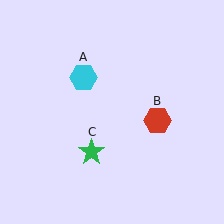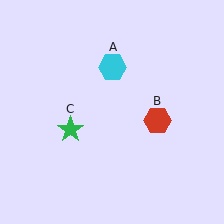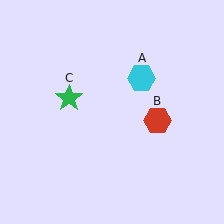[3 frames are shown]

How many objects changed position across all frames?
2 objects changed position: cyan hexagon (object A), green star (object C).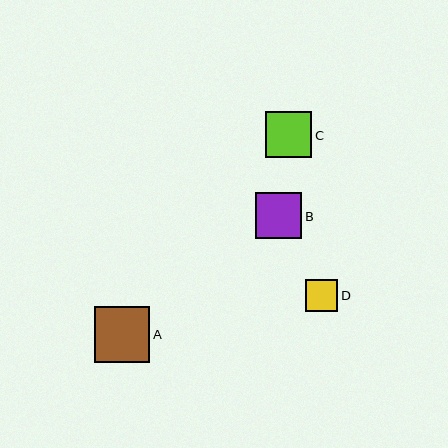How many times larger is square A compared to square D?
Square A is approximately 1.7 times the size of square D.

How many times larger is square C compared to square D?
Square C is approximately 1.4 times the size of square D.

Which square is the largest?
Square A is the largest with a size of approximately 56 pixels.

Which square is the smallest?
Square D is the smallest with a size of approximately 32 pixels.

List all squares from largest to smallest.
From largest to smallest: A, B, C, D.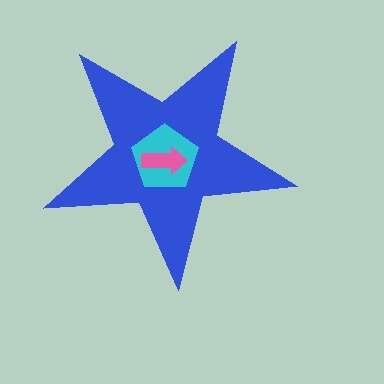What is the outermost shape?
The blue star.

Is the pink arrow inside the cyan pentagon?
Yes.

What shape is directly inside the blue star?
The cyan pentagon.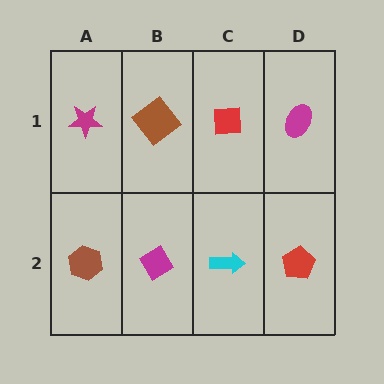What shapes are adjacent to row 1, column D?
A red pentagon (row 2, column D), a red square (row 1, column C).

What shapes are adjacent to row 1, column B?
A magenta diamond (row 2, column B), a magenta star (row 1, column A), a red square (row 1, column C).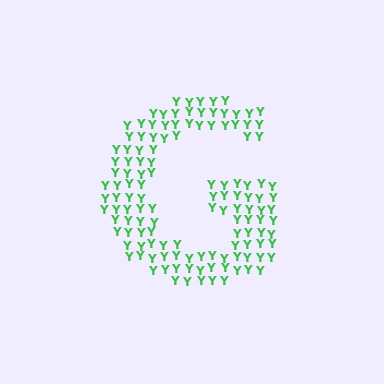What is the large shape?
The large shape is the letter G.